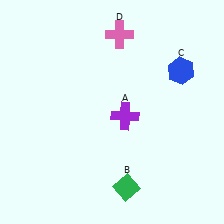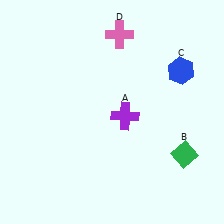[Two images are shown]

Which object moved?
The green diamond (B) moved right.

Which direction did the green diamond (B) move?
The green diamond (B) moved right.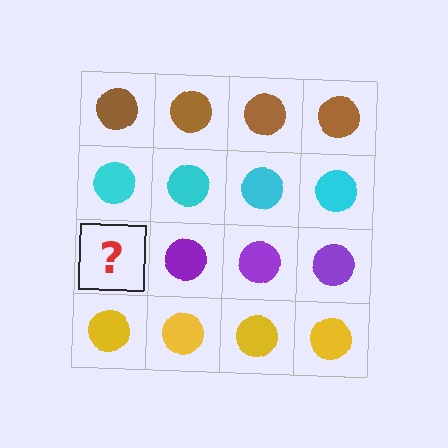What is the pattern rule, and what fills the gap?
The rule is that each row has a consistent color. The gap should be filled with a purple circle.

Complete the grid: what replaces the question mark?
The question mark should be replaced with a purple circle.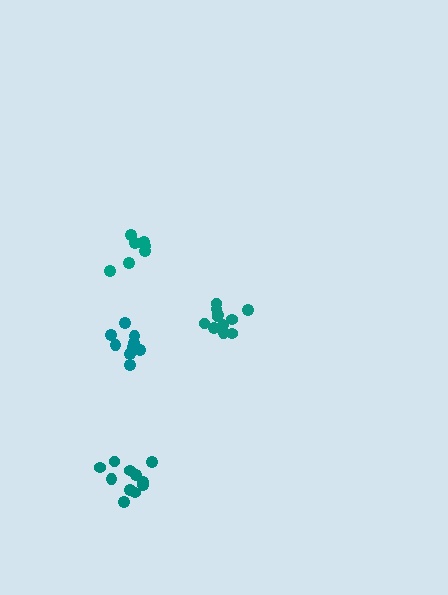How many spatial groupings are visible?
There are 4 spatial groupings.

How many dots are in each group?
Group 1: 11 dots, Group 2: 10 dots, Group 3: 12 dots, Group 4: 7 dots (40 total).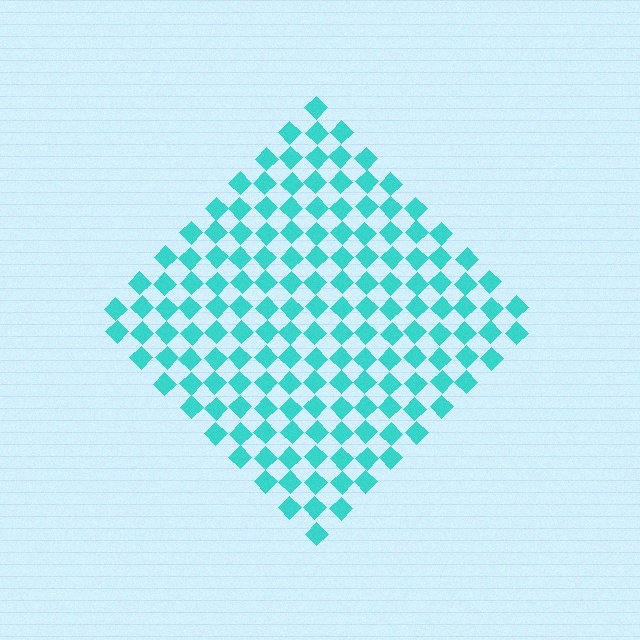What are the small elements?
The small elements are diamonds.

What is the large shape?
The large shape is a diamond.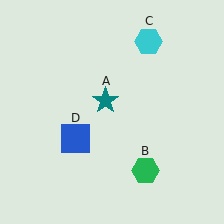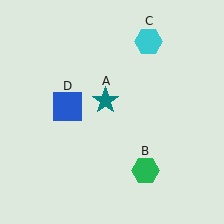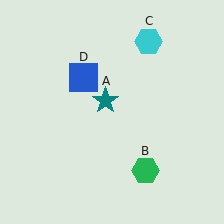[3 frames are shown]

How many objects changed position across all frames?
1 object changed position: blue square (object D).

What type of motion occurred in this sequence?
The blue square (object D) rotated clockwise around the center of the scene.